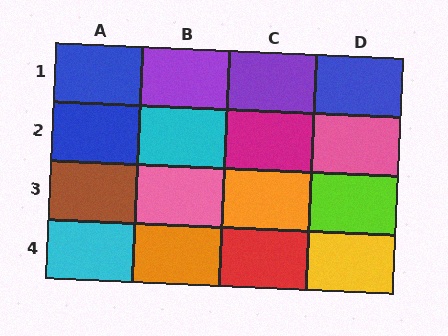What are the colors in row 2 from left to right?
Blue, cyan, magenta, pink.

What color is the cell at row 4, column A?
Cyan.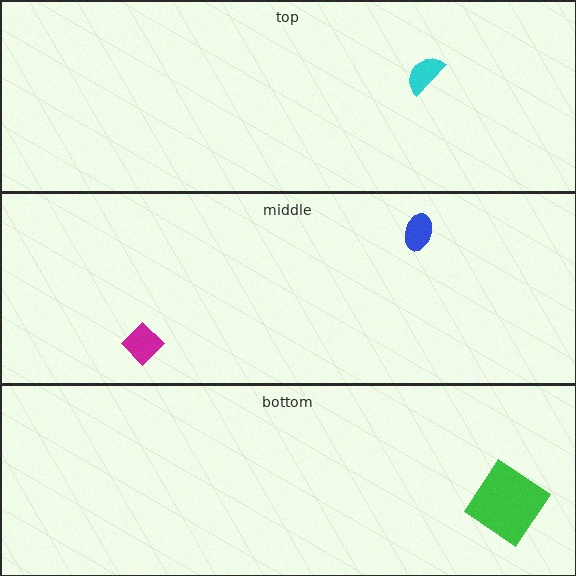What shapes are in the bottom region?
The green diamond.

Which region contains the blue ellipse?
The middle region.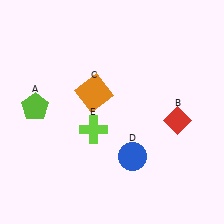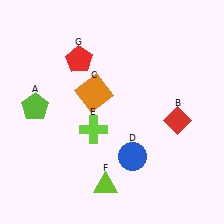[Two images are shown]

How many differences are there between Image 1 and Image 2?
There are 2 differences between the two images.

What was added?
A lime triangle (F), a red pentagon (G) were added in Image 2.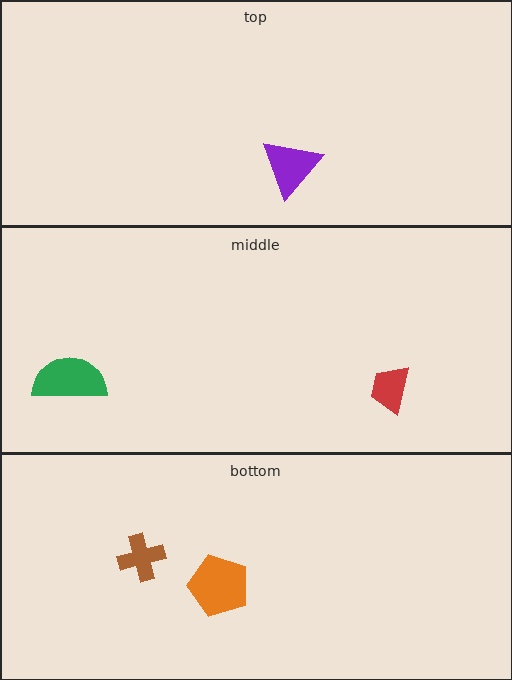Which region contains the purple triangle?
The top region.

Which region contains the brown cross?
The bottom region.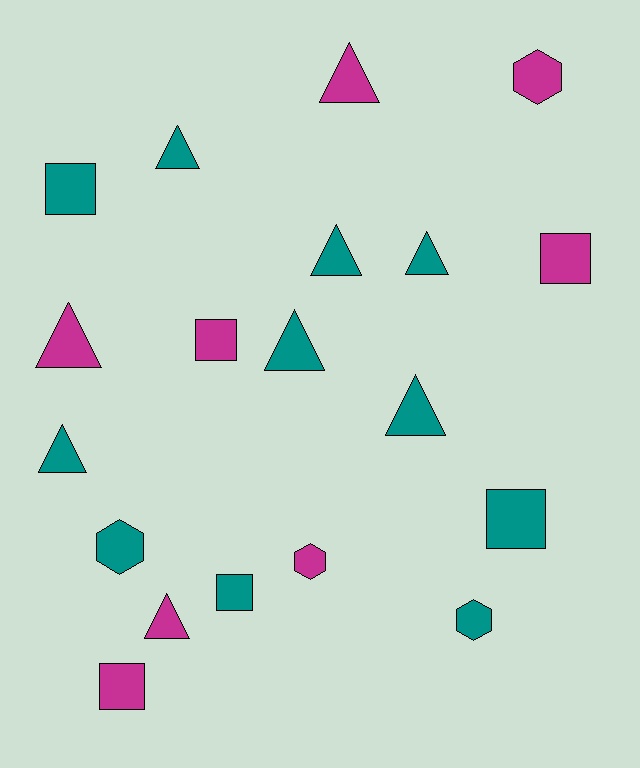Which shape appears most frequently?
Triangle, with 9 objects.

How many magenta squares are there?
There are 3 magenta squares.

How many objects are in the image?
There are 19 objects.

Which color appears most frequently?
Teal, with 11 objects.